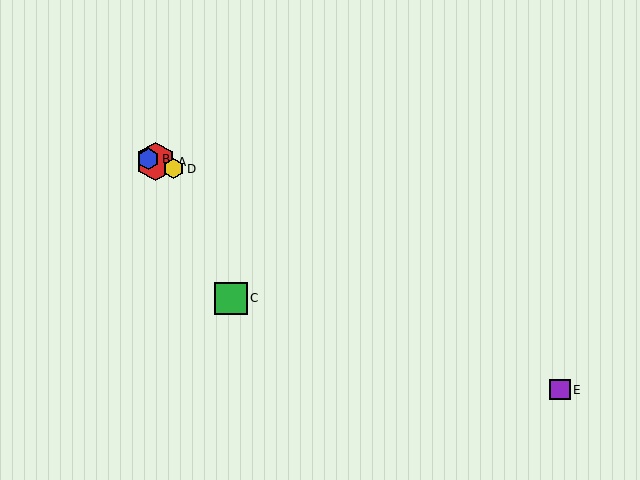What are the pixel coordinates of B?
Object B is at (148, 159).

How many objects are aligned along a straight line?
3 objects (A, B, D) are aligned along a straight line.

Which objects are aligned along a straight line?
Objects A, B, D are aligned along a straight line.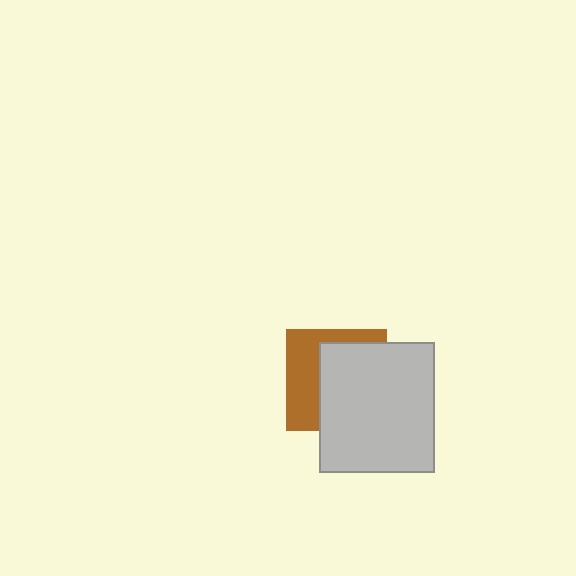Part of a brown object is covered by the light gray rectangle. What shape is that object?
It is a square.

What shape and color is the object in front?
The object in front is a light gray rectangle.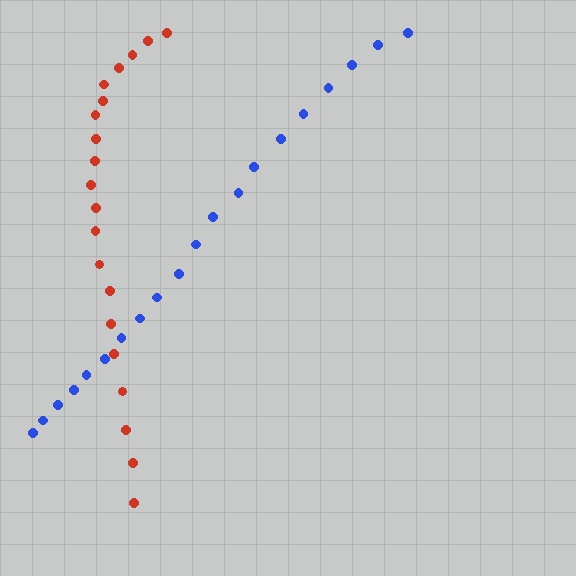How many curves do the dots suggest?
There are 2 distinct paths.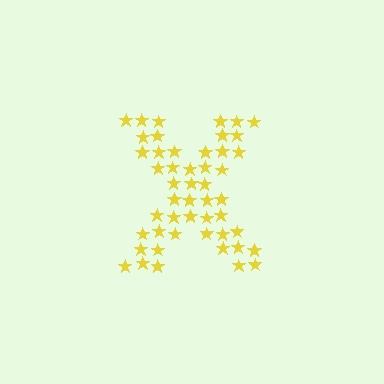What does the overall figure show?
The overall figure shows the letter X.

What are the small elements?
The small elements are stars.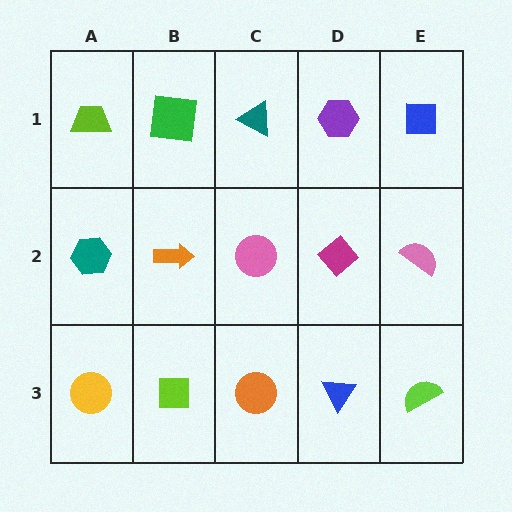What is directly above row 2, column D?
A purple hexagon.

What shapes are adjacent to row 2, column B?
A green square (row 1, column B), a lime square (row 3, column B), a teal hexagon (row 2, column A), a pink circle (row 2, column C).